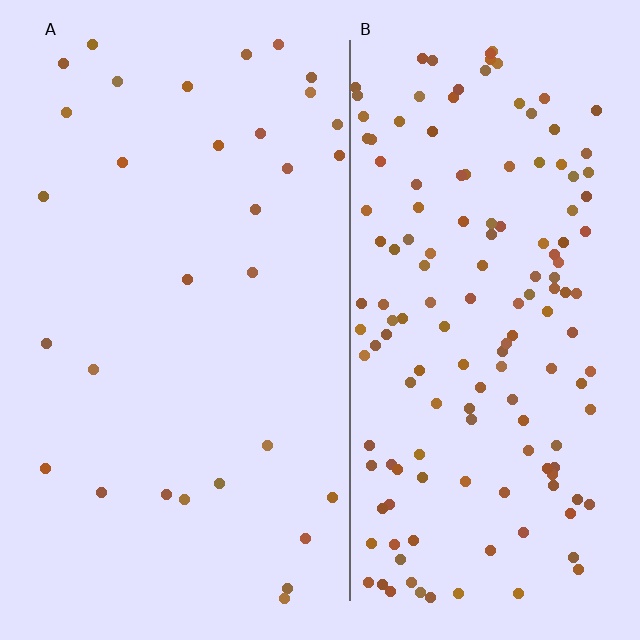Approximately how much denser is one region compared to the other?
Approximately 4.9× — region B over region A.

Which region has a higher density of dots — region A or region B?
B (the right).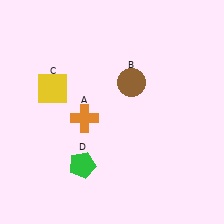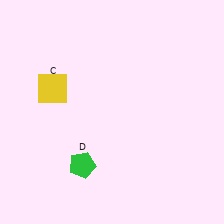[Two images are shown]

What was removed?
The orange cross (A), the brown circle (B) were removed in Image 2.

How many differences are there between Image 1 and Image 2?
There are 2 differences between the two images.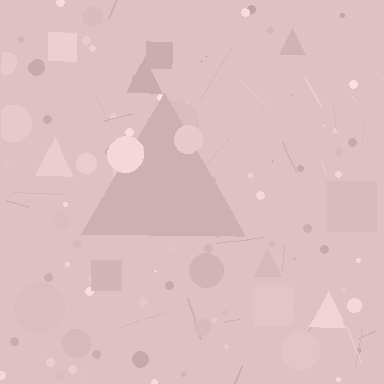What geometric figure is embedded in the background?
A triangle is embedded in the background.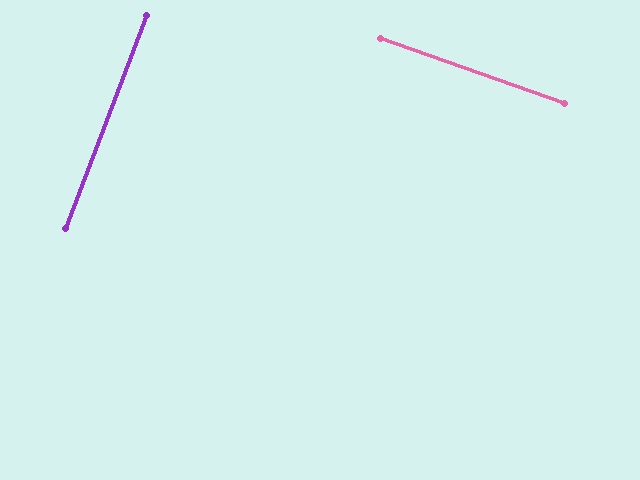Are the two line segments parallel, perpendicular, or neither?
Perpendicular — they meet at approximately 89°.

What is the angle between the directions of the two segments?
Approximately 89 degrees.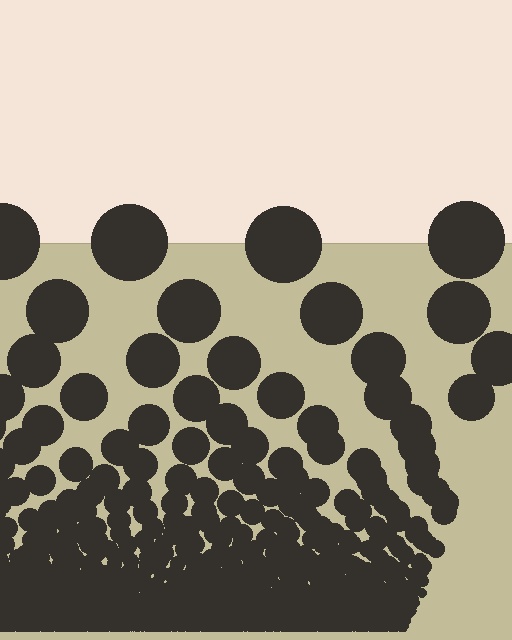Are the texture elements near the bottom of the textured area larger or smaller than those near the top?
Smaller. The gradient is inverted — elements near the bottom are smaller and denser.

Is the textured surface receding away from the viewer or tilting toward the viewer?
The surface appears to tilt toward the viewer. Texture elements get larger and sparser toward the top.